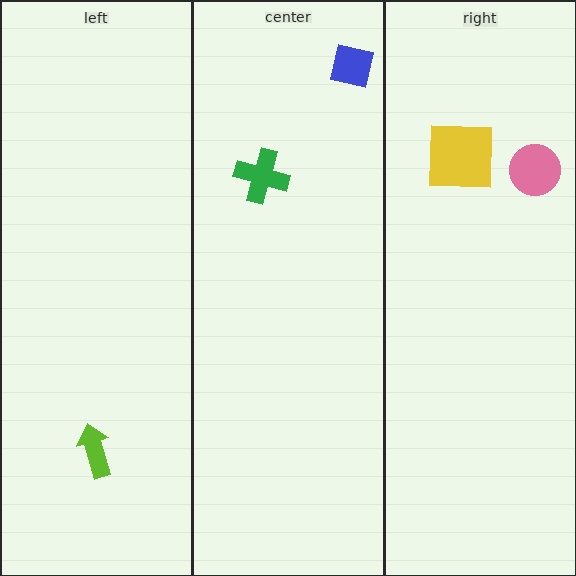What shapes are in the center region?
The blue square, the green cross.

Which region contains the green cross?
The center region.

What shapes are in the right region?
The yellow square, the pink circle.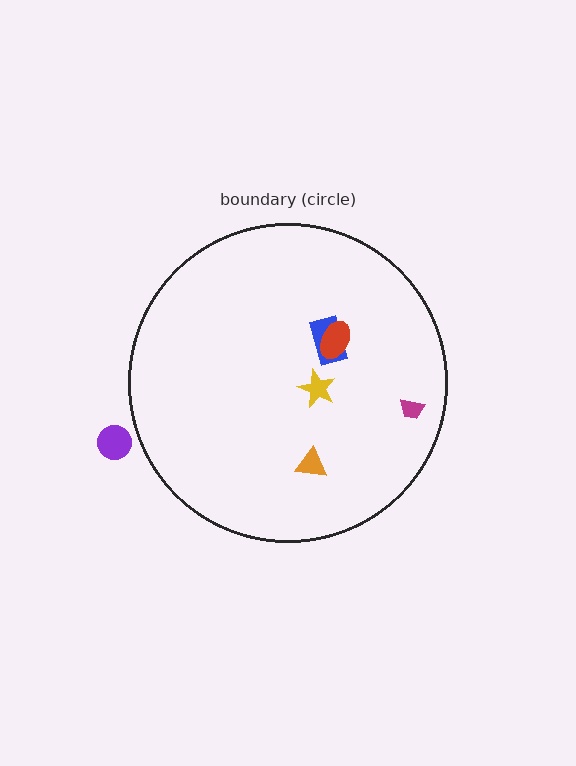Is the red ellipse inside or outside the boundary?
Inside.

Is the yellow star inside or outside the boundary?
Inside.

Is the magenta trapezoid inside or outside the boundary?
Inside.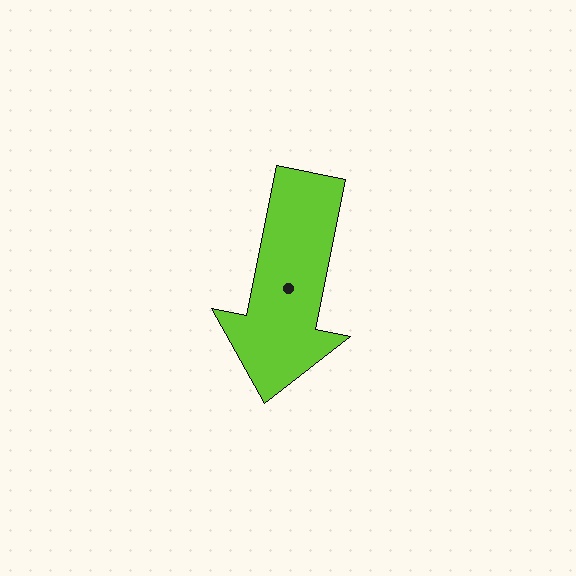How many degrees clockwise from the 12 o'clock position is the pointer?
Approximately 192 degrees.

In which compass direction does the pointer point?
South.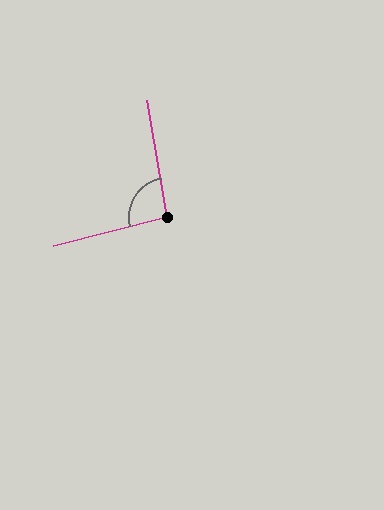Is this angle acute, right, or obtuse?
It is approximately a right angle.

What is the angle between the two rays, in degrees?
Approximately 94 degrees.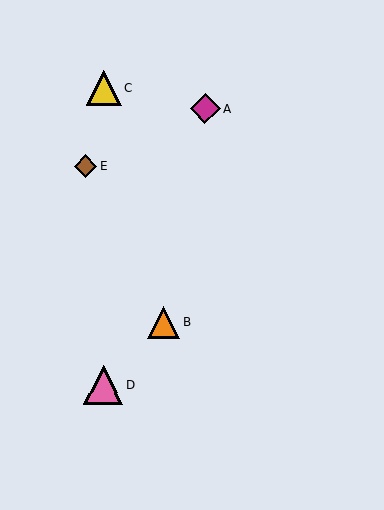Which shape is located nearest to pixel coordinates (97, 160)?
The brown diamond (labeled E) at (86, 166) is nearest to that location.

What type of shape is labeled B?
Shape B is an orange triangle.